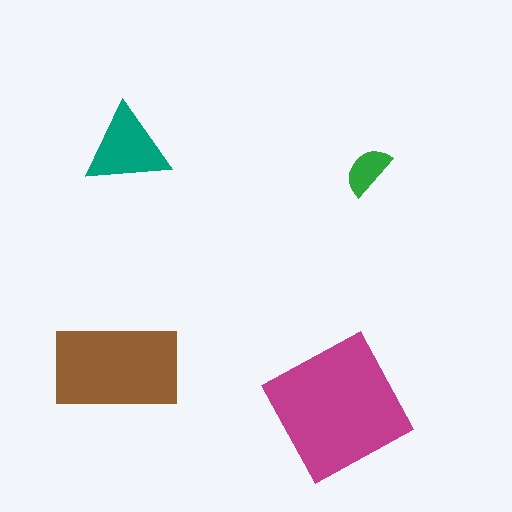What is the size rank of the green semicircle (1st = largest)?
4th.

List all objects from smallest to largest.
The green semicircle, the teal triangle, the brown rectangle, the magenta square.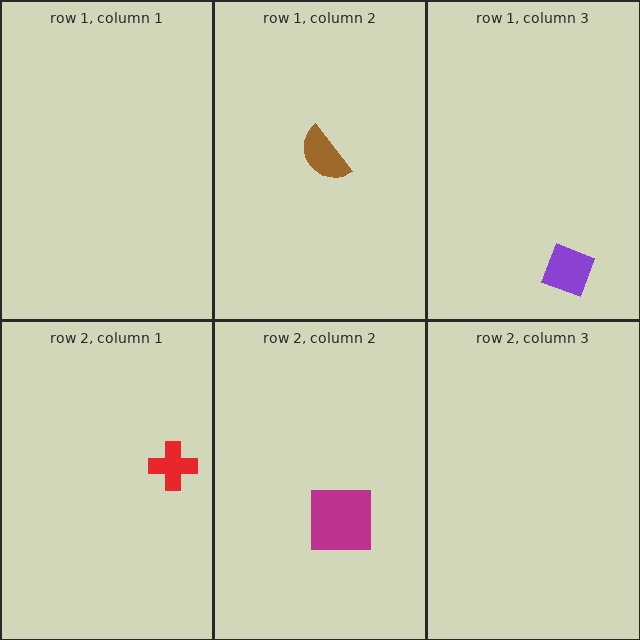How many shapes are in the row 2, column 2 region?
1.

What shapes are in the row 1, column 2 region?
The brown semicircle.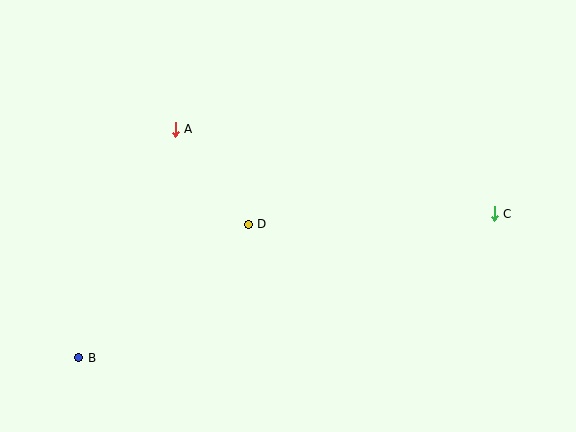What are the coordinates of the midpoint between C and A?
The midpoint between C and A is at (335, 171).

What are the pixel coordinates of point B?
Point B is at (79, 358).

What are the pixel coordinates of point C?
Point C is at (494, 214).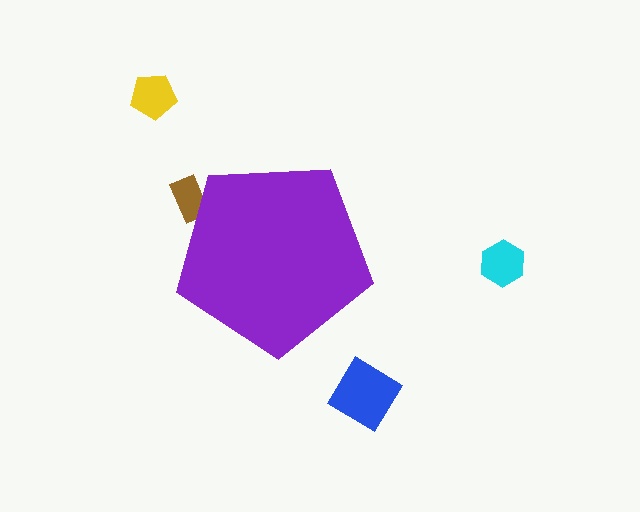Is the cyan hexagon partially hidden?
No, the cyan hexagon is fully visible.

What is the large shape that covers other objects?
A purple pentagon.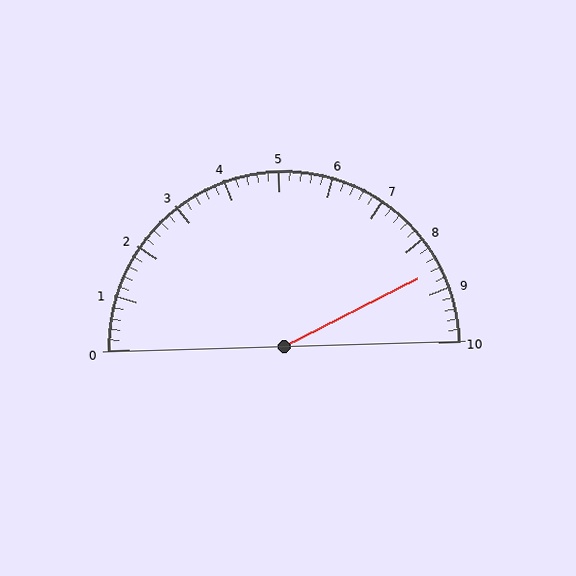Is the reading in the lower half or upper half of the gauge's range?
The reading is in the upper half of the range (0 to 10).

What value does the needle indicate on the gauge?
The needle indicates approximately 8.6.